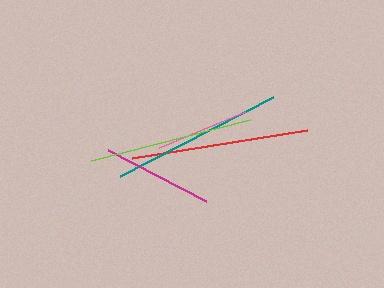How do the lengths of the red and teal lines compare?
The red and teal lines are approximately the same length.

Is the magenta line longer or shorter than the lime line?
The lime line is longer than the magenta line.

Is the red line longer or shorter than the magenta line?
The red line is longer than the magenta line.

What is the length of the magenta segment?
The magenta segment is approximately 111 pixels long.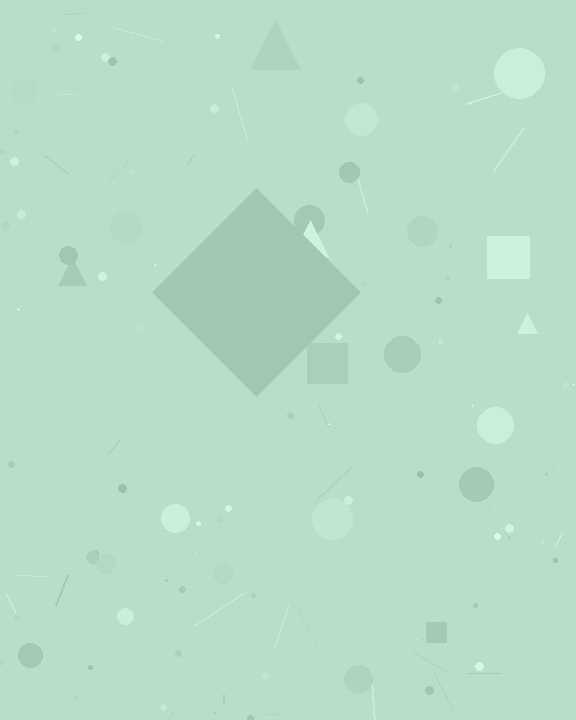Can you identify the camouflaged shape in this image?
The camouflaged shape is a diamond.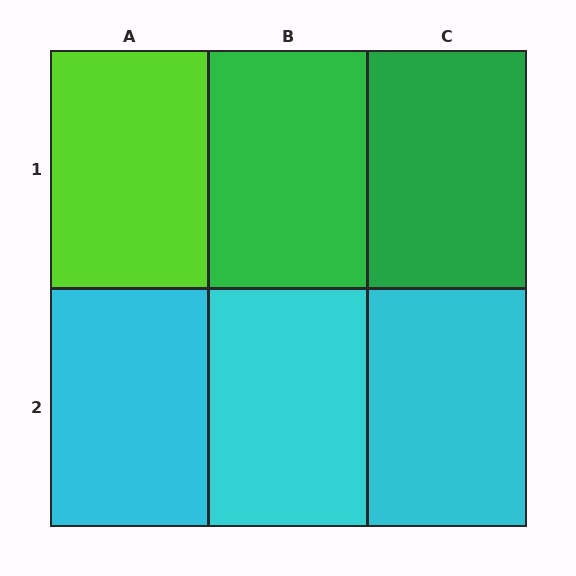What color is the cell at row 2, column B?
Cyan.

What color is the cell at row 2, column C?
Cyan.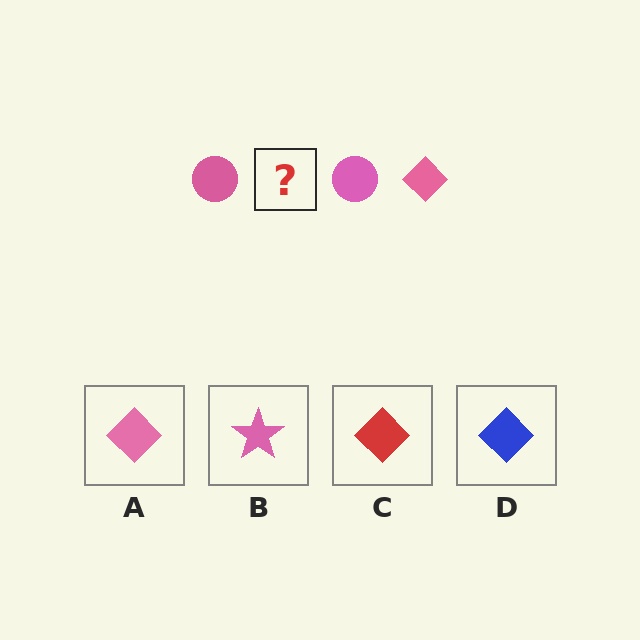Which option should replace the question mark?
Option A.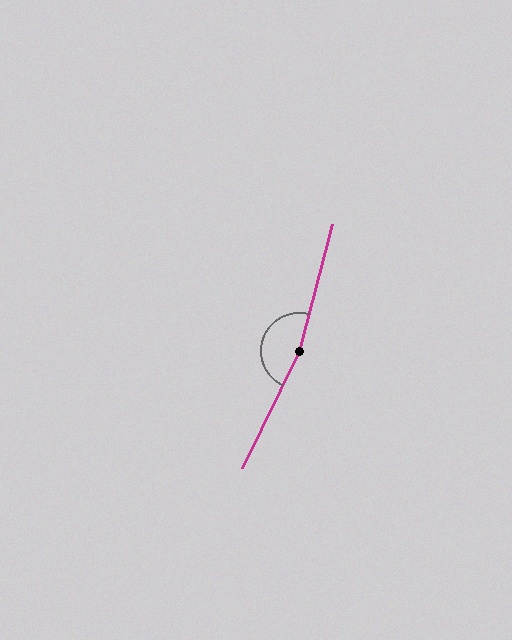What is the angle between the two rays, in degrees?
Approximately 169 degrees.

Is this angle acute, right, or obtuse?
It is obtuse.